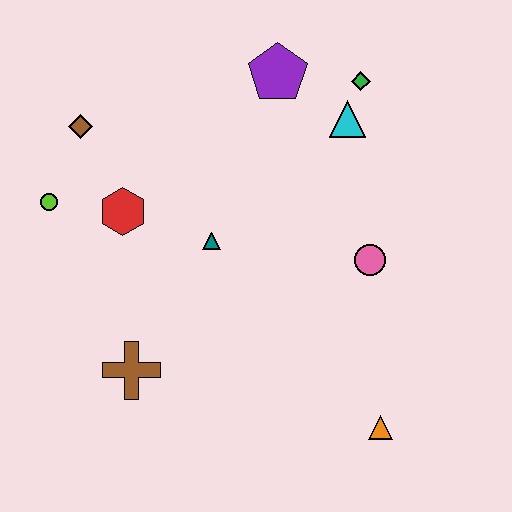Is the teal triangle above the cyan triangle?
No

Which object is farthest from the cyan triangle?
The brown cross is farthest from the cyan triangle.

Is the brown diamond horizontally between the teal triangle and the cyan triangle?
No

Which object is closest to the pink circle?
The cyan triangle is closest to the pink circle.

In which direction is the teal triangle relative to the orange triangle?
The teal triangle is above the orange triangle.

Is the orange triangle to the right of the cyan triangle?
Yes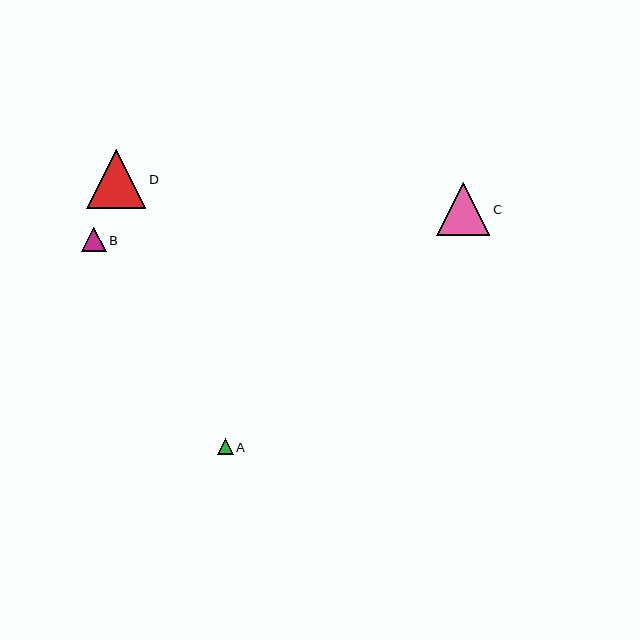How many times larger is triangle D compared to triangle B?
Triangle D is approximately 2.4 times the size of triangle B.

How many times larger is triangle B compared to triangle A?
Triangle B is approximately 1.6 times the size of triangle A.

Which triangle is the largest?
Triangle D is the largest with a size of approximately 59 pixels.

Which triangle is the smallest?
Triangle A is the smallest with a size of approximately 16 pixels.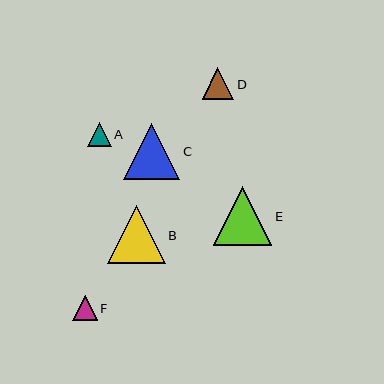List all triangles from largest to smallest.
From largest to smallest: E, B, C, D, F, A.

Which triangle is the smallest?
Triangle A is the smallest with a size of approximately 24 pixels.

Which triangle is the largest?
Triangle E is the largest with a size of approximately 59 pixels.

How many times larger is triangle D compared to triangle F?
Triangle D is approximately 1.3 times the size of triangle F.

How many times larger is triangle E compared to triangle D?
Triangle E is approximately 1.9 times the size of triangle D.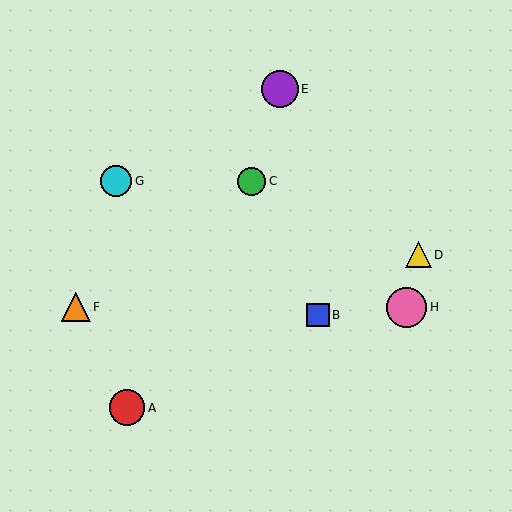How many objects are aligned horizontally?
2 objects (C, G) are aligned horizontally.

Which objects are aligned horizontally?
Objects C, G are aligned horizontally.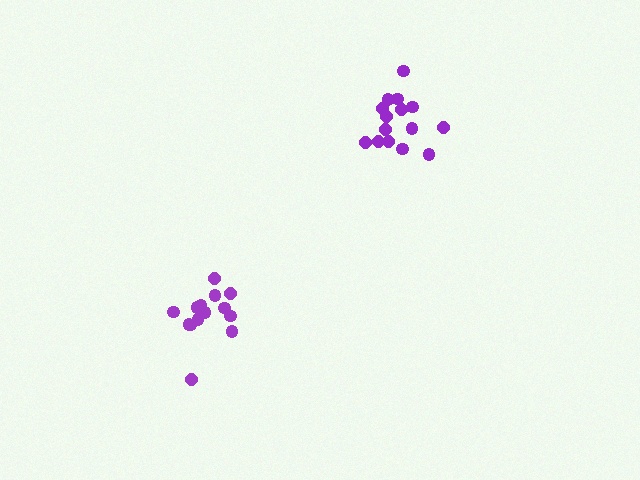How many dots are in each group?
Group 1: 14 dots, Group 2: 15 dots (29 total).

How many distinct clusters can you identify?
There are 2 distinct clusters.